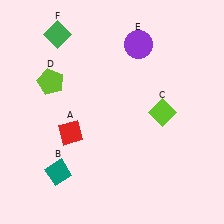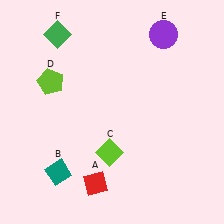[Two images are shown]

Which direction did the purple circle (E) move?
The purple circle (E) moved right.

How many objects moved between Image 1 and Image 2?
3 objects moved between the two images.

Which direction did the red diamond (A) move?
The red diamond (A) moved down.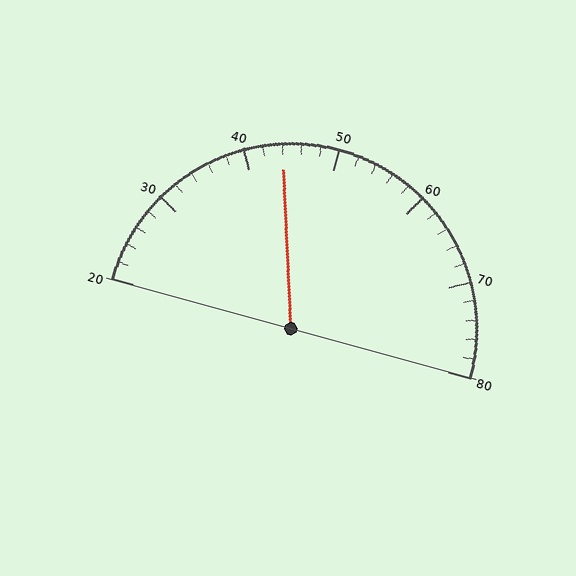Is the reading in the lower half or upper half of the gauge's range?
The reading is in the lower half of the range (20 to 80).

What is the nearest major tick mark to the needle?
The nearest major tick mark is 40.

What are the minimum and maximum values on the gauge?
The gauge ranges from 20 to 80.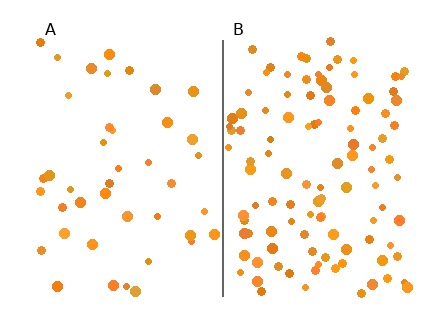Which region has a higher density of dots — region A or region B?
B (the right).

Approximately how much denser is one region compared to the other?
Approximately 2.5× — region B over region A.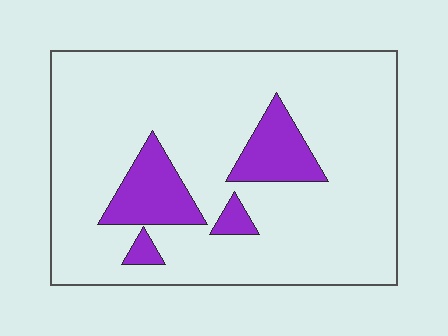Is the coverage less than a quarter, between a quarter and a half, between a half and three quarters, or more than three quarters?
Less than a quarter.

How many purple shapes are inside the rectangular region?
4.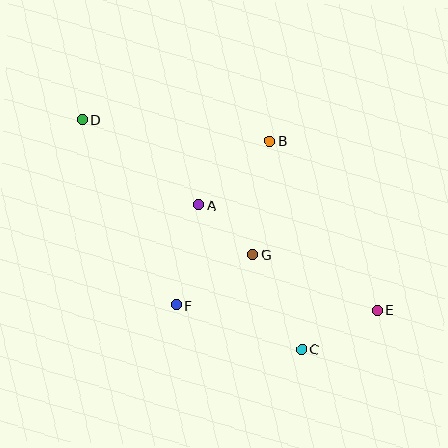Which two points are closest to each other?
Points A and G are closest to each other.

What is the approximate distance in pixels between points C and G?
The distance between C and G is approximately 107 pixels.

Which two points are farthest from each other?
Points D and E are farthest from each other.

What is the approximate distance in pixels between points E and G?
The distance between E and G is approximately 137 pixels.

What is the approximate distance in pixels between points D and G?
The distance between D and G is approximately 217 pixels.